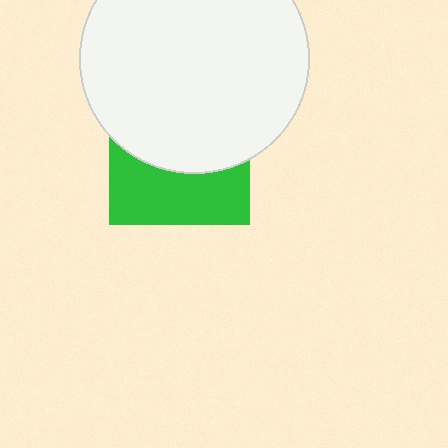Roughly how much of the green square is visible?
A small part of it is visible (roughly 42%).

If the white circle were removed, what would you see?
You would see the complete green square.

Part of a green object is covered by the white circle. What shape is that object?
It is a square.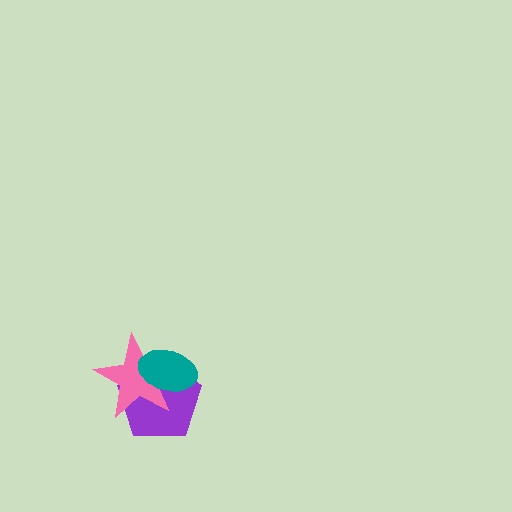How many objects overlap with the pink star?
2 objects overlap with the pink star.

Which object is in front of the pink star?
The teal ellipse is in front of the pink star.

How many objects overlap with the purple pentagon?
2 objects overlap with the purple pentagon.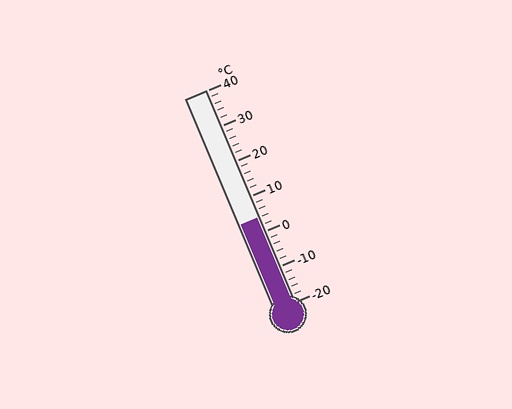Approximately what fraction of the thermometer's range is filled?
The thermometer is filled to approximately 40% of its range.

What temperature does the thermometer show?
The thermometer shows approximately 4°C.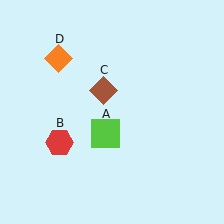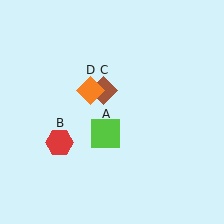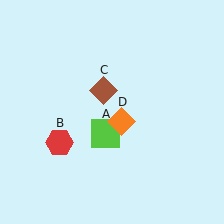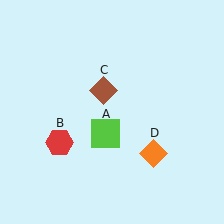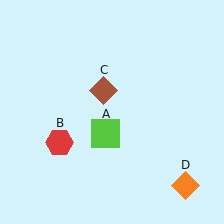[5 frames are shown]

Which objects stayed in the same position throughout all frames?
Lime square (object A) and red hexagon (object B) and brown diamond (object C) remained stationary.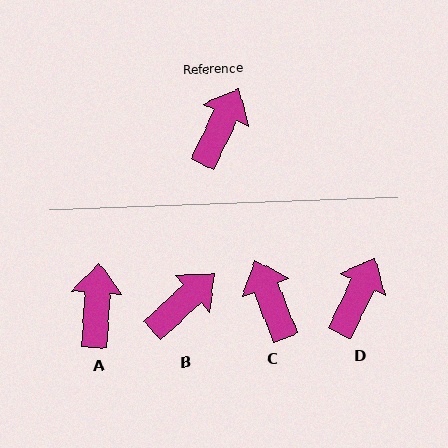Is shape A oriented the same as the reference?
No, it is off by about 23 degrees.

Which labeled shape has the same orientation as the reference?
D.